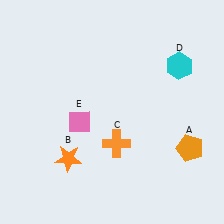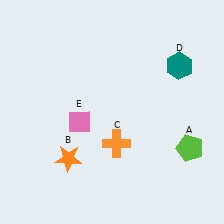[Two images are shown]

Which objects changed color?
A changed from orange to lime. D changed from cyan to teal.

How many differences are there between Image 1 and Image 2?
There are 2 differences between the two images.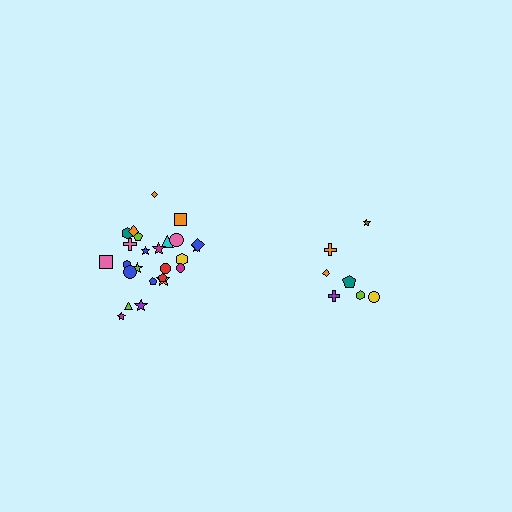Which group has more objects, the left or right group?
The left group.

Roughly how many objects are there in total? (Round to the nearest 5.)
Roughly 30 objects in total.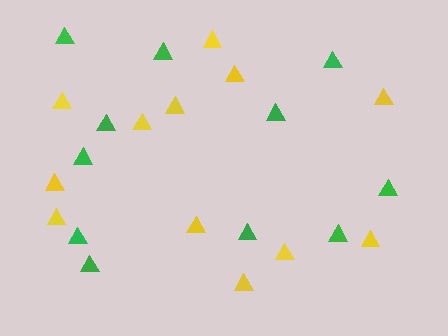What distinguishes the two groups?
There are 2 groups: one group of yellow triangles (12) and one group of green triangles (11).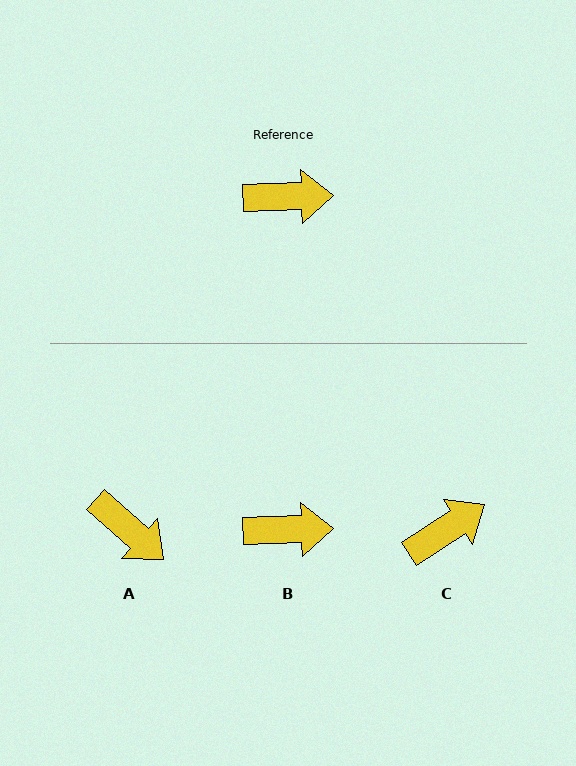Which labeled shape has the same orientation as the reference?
B.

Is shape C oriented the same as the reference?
No, it is off by about 32 degrees.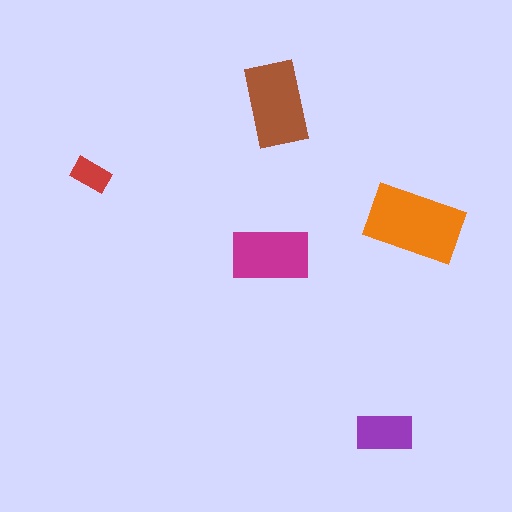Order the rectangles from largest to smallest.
the orange one, the brown one, the magenta one, the purple one, the red one.